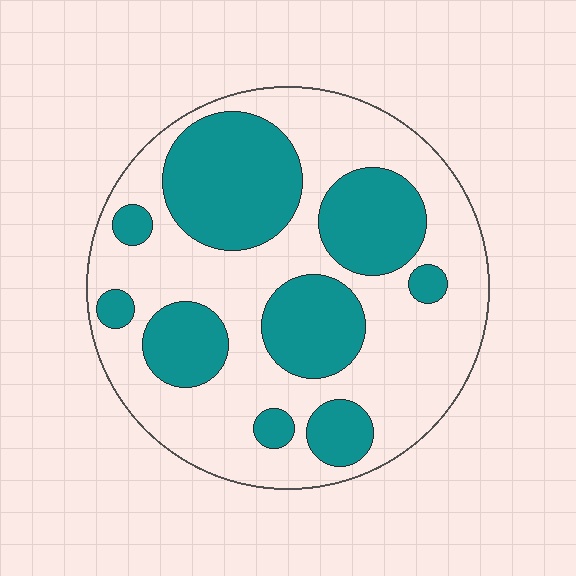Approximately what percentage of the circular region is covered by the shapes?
Approximately 40%.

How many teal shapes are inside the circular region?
9.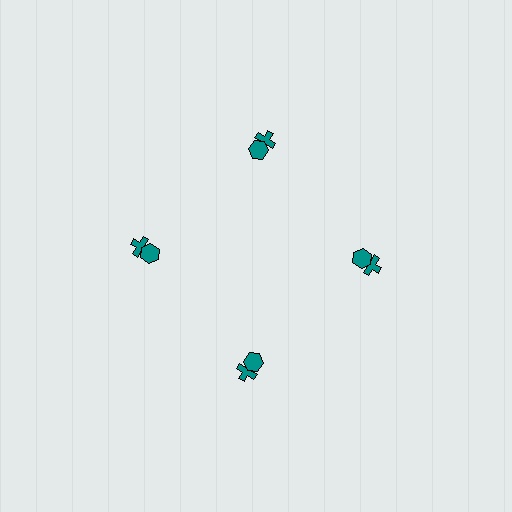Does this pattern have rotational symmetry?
Yes, this pattern has 4-fold rotational symmetry. It looks the same after rotating 90 degrees around the center.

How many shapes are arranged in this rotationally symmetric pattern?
There are 8 shapes, arranged in 4 groups of 2.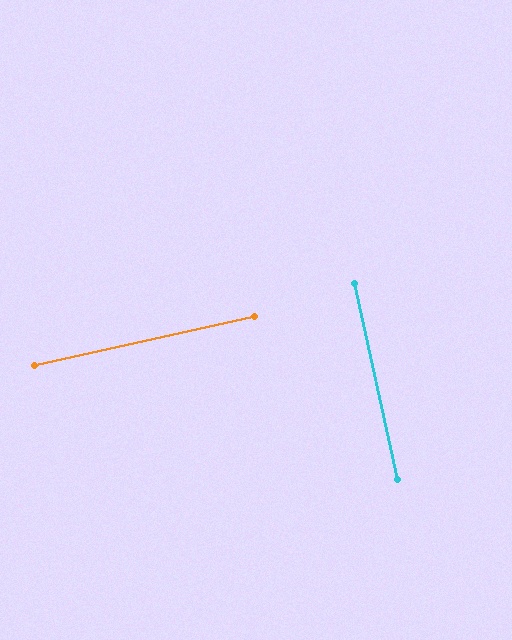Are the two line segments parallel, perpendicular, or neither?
Perpendicular — they meet at approximately 90°.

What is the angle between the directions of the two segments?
Approximately 90 degrees.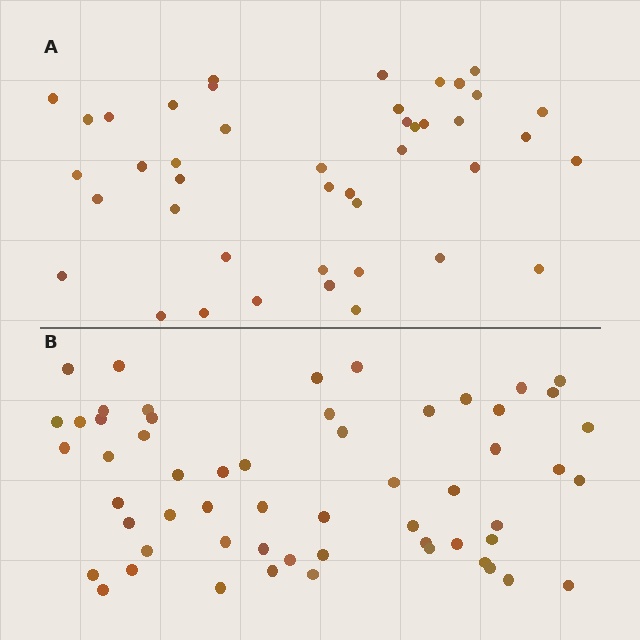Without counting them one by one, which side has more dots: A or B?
Region B (the bottom region) has more dots.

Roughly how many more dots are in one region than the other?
Region B has approximately 15 more dots than region A.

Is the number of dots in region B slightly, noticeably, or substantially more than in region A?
Region B has noticeably more, but not dramatically so. The ratio is roughly 1.3 to 1.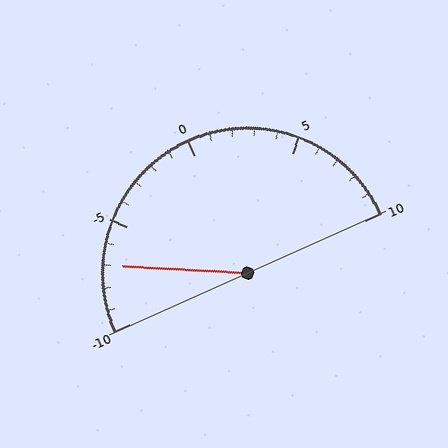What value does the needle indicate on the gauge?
The needle indicates approximately -7.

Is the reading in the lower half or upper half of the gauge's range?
The reading is in the lower half of the range (-10 to 10).